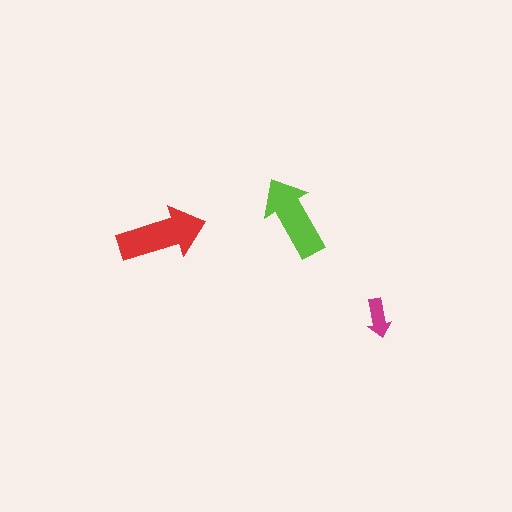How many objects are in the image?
There are 3 objects in the image.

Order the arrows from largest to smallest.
the red one, the lime one, the magenta one.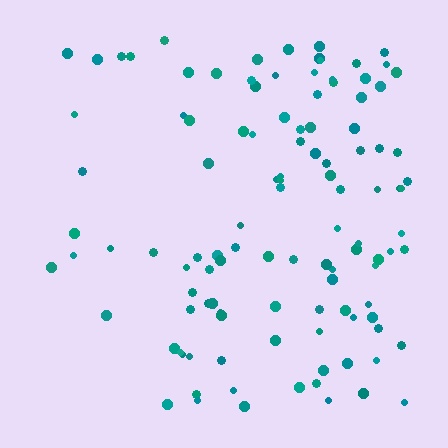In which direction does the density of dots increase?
From left to right, with the right side densest.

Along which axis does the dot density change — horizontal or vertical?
Horizontal.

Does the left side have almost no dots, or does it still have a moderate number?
Still a moderate number, just noticeably fewer than the right.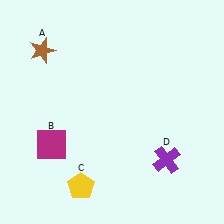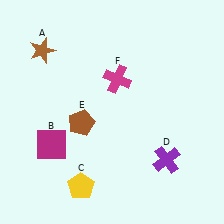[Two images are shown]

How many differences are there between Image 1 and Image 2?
There are 2 differences between the two images.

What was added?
A brown pentagon (E), a magenta cross (F) were added in Image 2.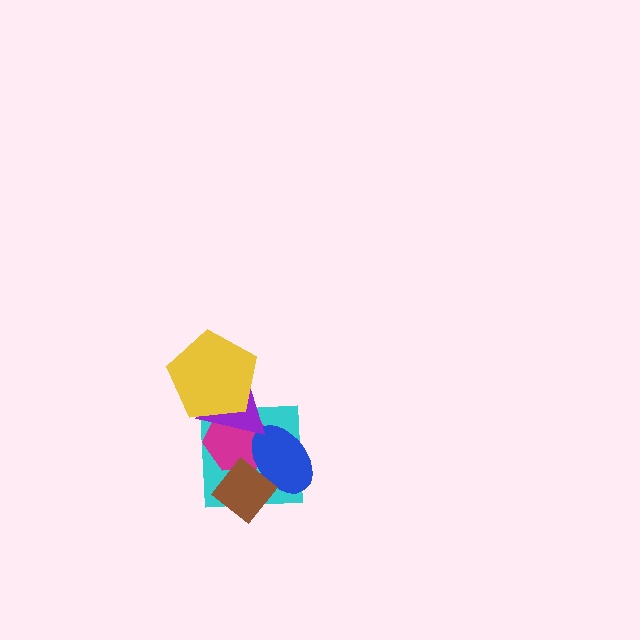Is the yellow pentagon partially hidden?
No, no other shape covers it.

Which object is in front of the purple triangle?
The yellow pentagon is in front of the purple triangle.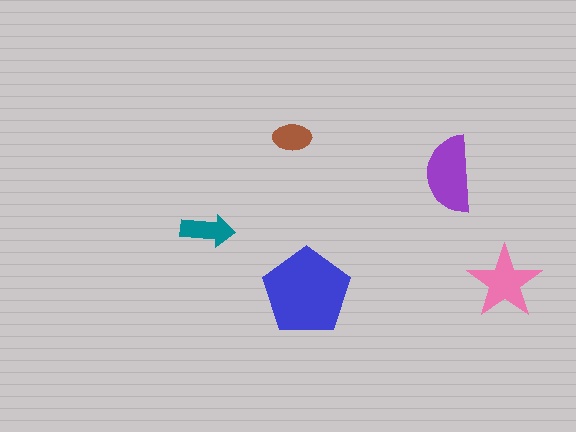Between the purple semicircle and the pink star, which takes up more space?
The purple semicircle.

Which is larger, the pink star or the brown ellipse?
The pink star.